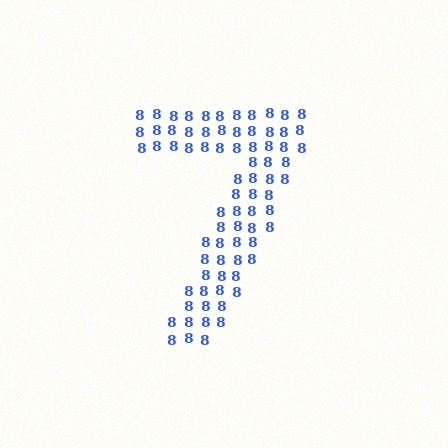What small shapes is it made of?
It is made of small digit 8's.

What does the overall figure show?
The overall figure shows the digit 7.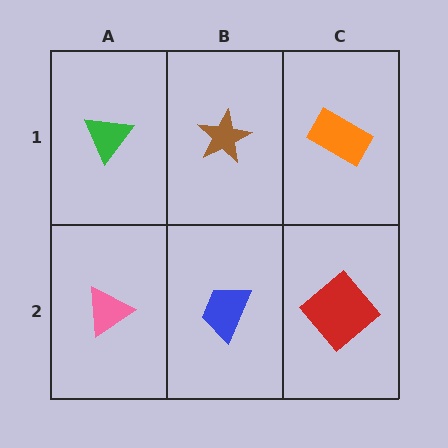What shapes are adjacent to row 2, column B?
A brown star (row 1, column B), a pink triangle (row 2, column A), a red diamond (row 2, column C).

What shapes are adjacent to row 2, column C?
An orange rectangle (row 1, column C), a blue trapezoid (row 2, column B).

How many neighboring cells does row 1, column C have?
2.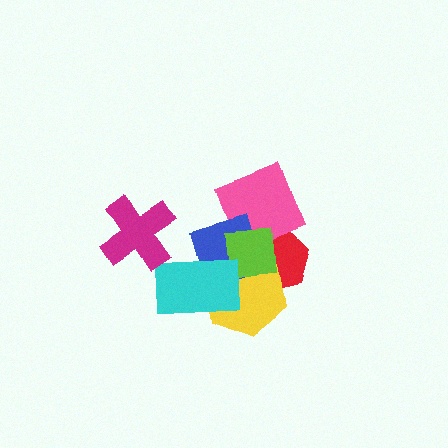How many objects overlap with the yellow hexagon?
4 objects overlap with the yellow hexagon.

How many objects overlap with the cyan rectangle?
3 objects overlap with the cyan rectangle.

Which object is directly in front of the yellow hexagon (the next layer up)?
The blue square is directly in front of the yellow hexagon.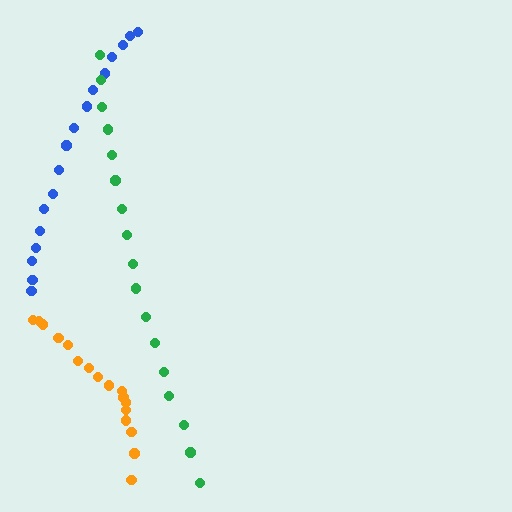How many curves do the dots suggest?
There are 3 distinct paths.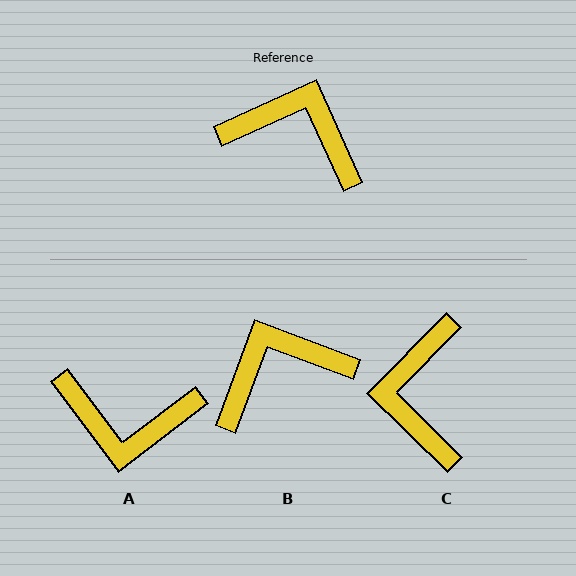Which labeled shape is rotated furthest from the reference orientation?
A, about 167 degrees away.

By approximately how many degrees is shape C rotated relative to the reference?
Approximately 111 degrees counter-clockwise.